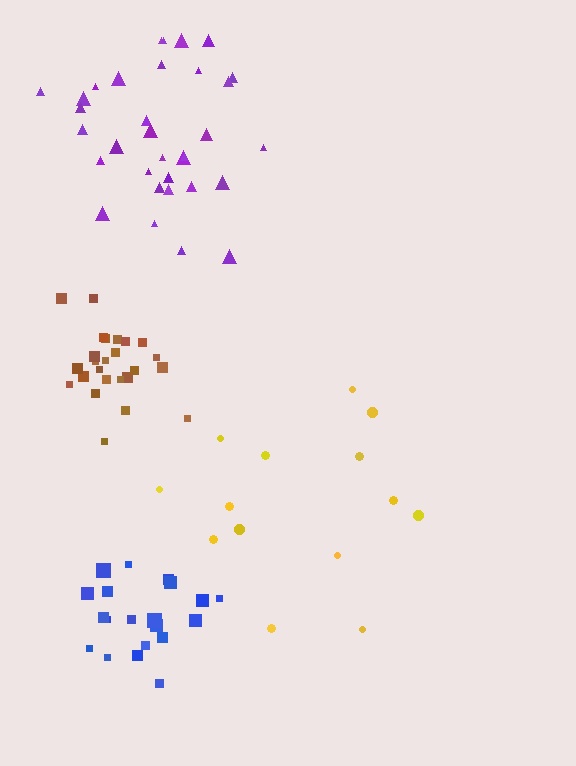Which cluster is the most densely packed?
Brown.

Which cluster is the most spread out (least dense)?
Yellow.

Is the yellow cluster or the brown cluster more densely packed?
Brown.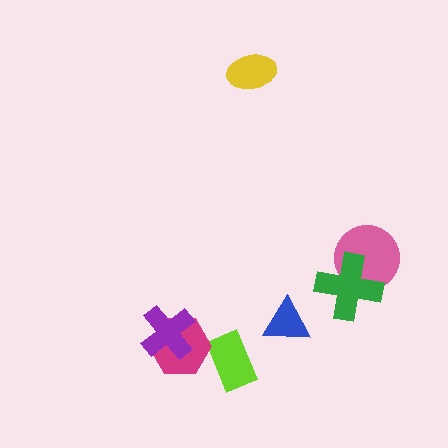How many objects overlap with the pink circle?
1 object overlaps with the pink circle.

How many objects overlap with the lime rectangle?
0 objects overlap with the lime rectangle.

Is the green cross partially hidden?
No, no other shape covers it.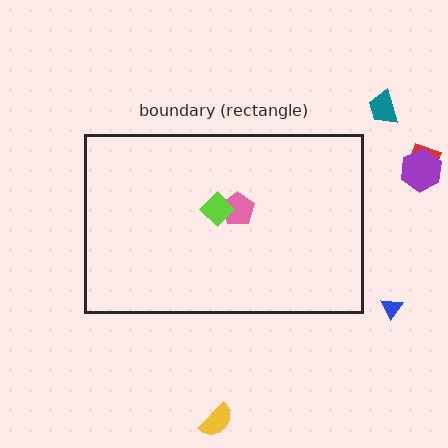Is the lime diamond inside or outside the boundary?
Inside.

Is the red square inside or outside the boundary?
Outside.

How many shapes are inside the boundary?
2 inside, 5 outside.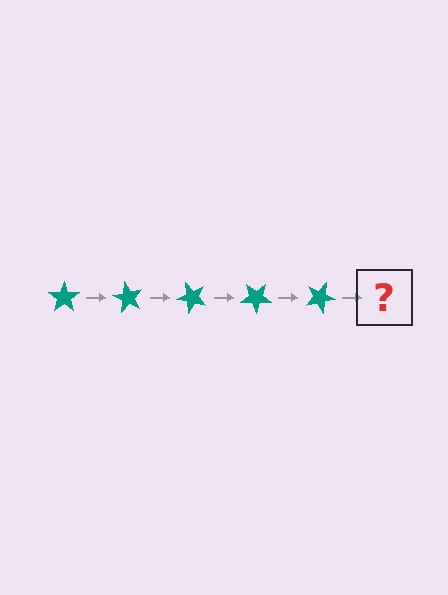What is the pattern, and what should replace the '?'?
The pattern is that the star rotates 60 degrees each step. The '?' should be a teal star rotated 300 degrees.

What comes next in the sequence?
The next element should be a teal star rotated 300 degrees.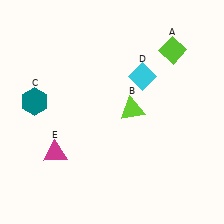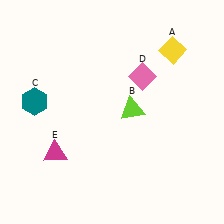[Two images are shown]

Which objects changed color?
A changed from lime to yellow. D changed from cyan to pink.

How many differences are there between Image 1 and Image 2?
There are 2 differences between the two images.